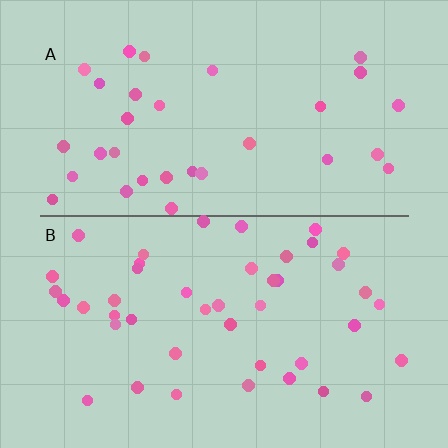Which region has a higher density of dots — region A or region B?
B (the bottom).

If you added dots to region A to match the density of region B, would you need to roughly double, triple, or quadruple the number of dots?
Approximately double.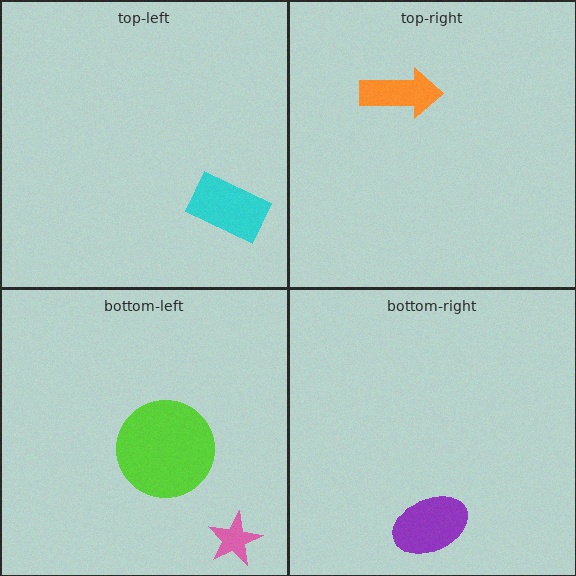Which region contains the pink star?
The bottom-left region.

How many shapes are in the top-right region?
1.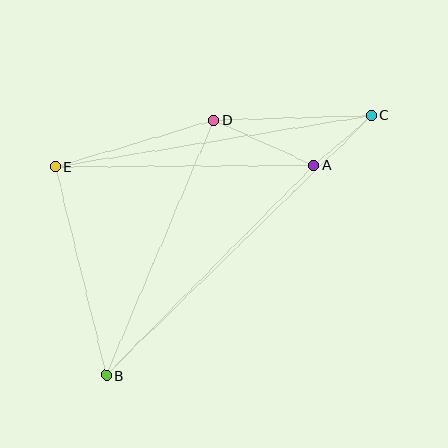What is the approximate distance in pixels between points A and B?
The distance between A and B is approximately 296 pixels.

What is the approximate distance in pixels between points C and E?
The distance between C and E is approximately 320 pixels.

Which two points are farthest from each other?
Points B and C are farthest from each other.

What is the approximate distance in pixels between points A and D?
The distance between A and D is approximately 110 pixels.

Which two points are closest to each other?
Points A and C are closest to each other.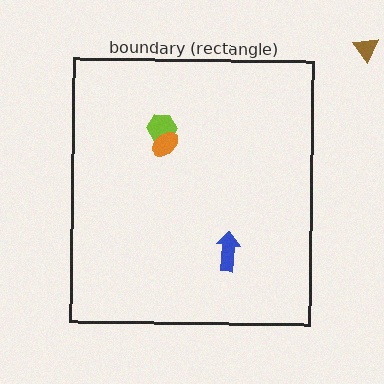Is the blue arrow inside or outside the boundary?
Inside.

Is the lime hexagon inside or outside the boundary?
Inside.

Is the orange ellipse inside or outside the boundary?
Inside.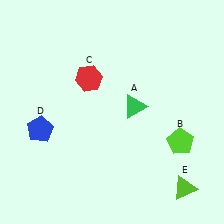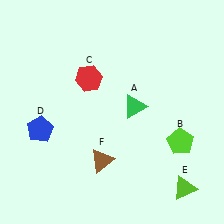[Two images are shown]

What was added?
A brown triangle (F) was added in Image 2.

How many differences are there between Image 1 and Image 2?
There is 1 difference between the two images.